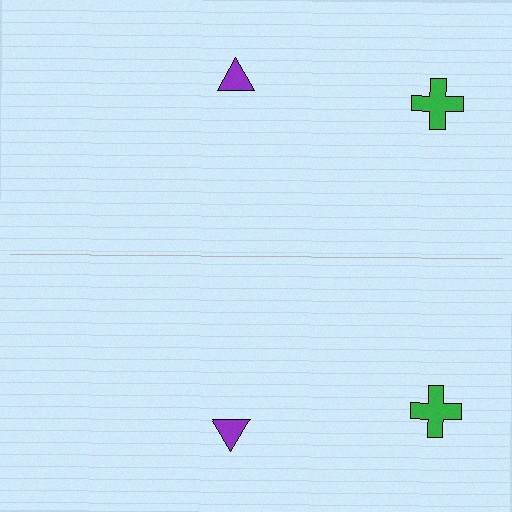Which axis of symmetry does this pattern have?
The pattern has a horizontal axis of symmetry running through the center of the image.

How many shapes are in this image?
There are 4 shapes in this image.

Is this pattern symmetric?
Yes, this pattern has bilateral (reflection) symmetry.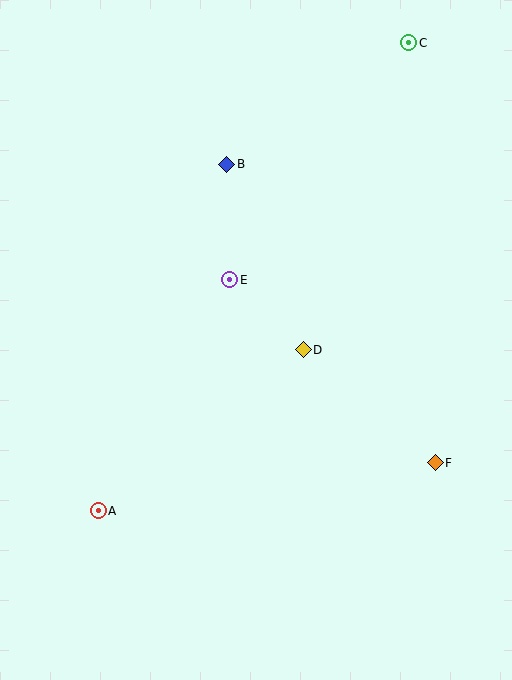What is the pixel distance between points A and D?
The distance between A and D is 260 pixels.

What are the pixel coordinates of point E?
Point E is at (230, 280).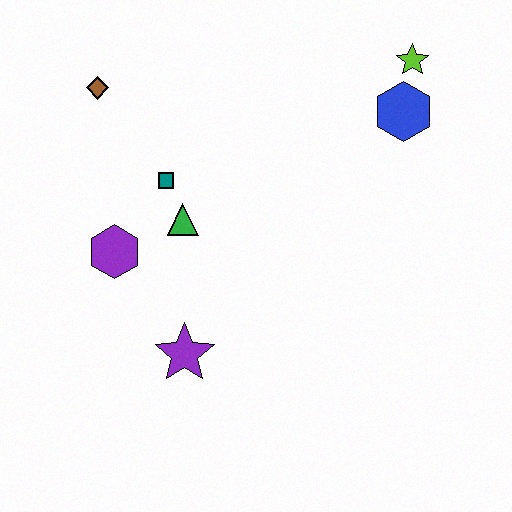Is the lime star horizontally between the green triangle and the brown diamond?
No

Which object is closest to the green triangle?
The teal square is closest to the green triangle.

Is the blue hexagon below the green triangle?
No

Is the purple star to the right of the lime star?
No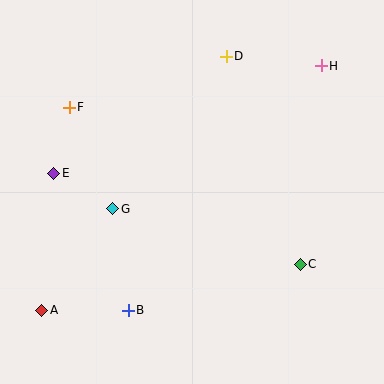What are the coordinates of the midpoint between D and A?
The midpoint between D and A is at (134, 183).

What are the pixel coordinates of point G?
Point G is at (113, 209).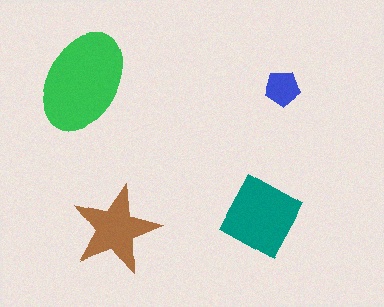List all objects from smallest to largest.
The blue pentagon, the brown star, the teal diamond, the green ellipse.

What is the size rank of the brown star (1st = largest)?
3rd.